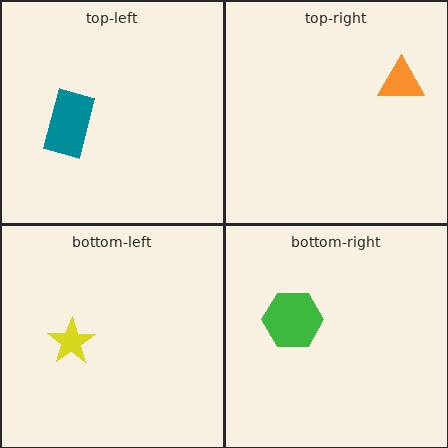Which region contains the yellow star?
The bottom-left region.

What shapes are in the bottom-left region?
The yellow star.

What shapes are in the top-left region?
The teal rectangle.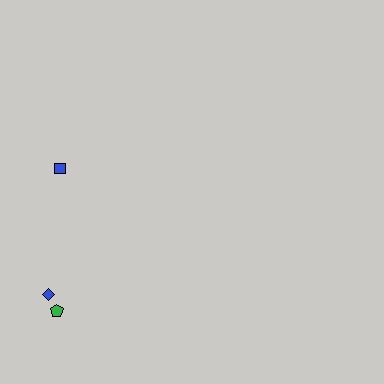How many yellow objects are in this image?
There are no yellow objects.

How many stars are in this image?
There are no stars.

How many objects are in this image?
There are 3 objects.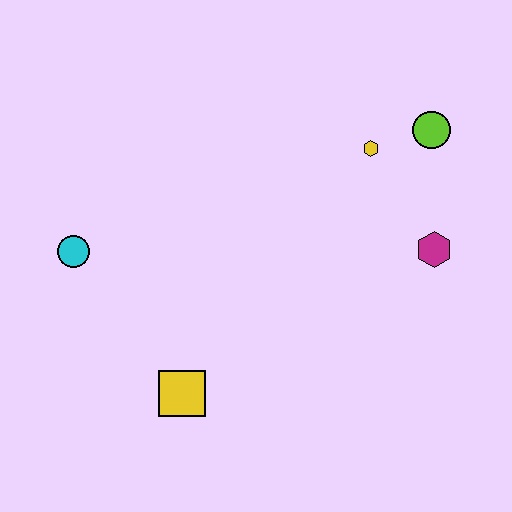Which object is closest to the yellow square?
The cyan circle is closest to the yellow square.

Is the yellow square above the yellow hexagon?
No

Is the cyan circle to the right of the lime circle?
No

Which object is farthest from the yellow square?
The lime circle is farthest from the yellow square.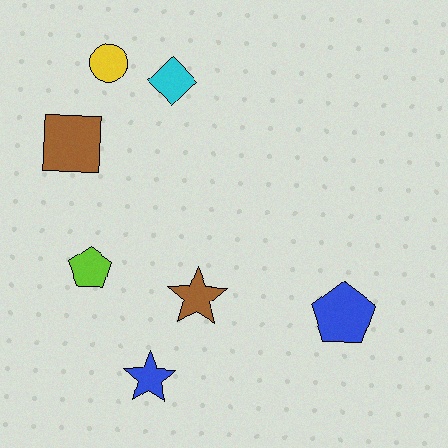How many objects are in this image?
There are 7 objects.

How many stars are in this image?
There are 2 stars.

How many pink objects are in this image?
There are no pink objects.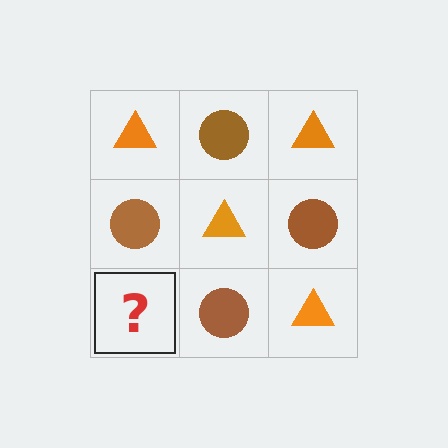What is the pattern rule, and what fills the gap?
The rule is that it alternates orange triangle and brown circle in a checkerboard pattern. The gap should be filled with an orange triangle.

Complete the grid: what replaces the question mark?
The question mark should be replaced with an orange triangle.